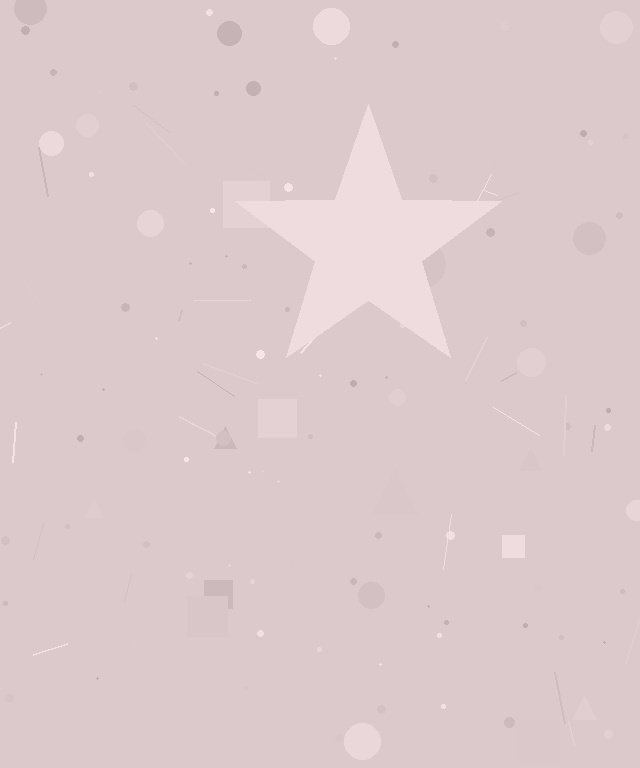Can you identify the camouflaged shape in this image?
The camouflaged shape is a star.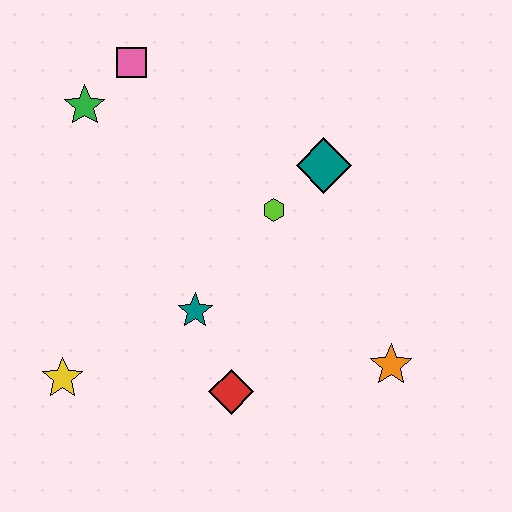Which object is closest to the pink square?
The green star is closest to the pink square.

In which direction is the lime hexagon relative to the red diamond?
The lime hexagon is above the red diamond.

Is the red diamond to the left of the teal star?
No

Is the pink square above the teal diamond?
Yes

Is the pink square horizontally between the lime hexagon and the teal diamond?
No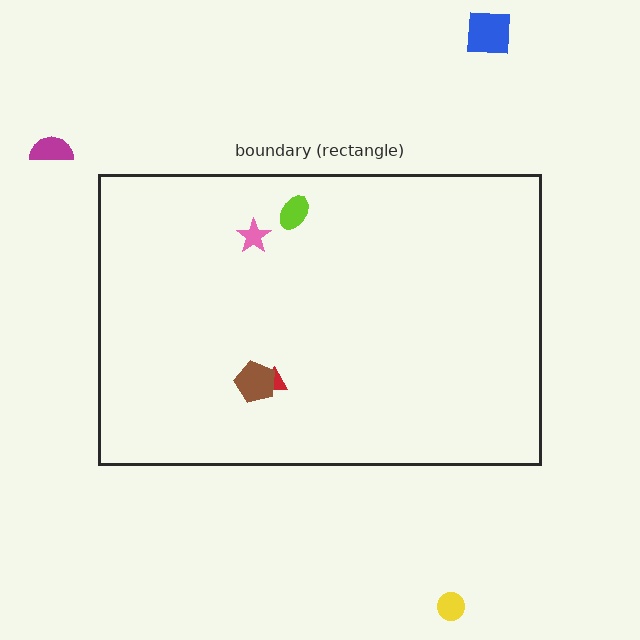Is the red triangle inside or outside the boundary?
Inside.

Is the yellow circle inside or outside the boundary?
Outside.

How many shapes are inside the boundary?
4 inside, 3 outside.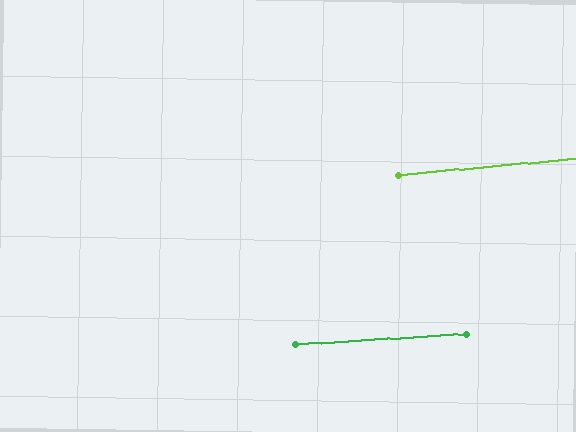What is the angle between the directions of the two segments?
Approximately 2 degrees.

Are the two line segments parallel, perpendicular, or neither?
Parallel — their directions differ by only 1.9°.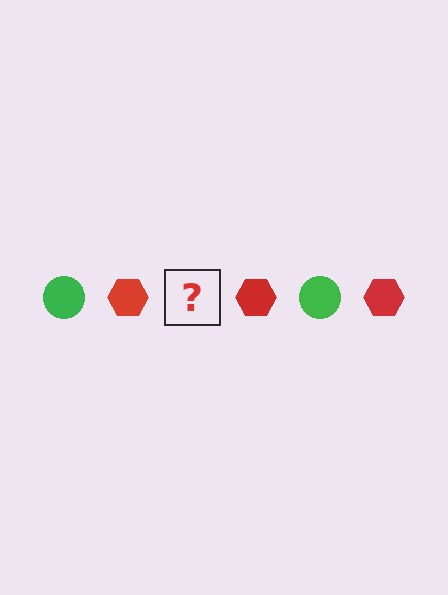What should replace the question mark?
The question mark should be replaced with a green circle.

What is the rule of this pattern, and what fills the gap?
The rule is that the pattern alternates between green circle and red hexagon. The gap should be filled with a green circle.